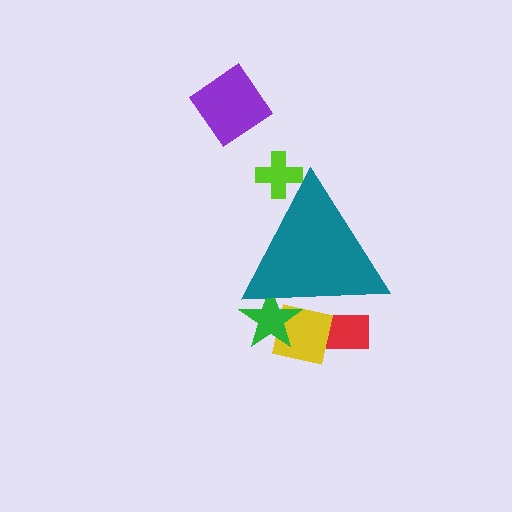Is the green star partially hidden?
Yes, the green star is partially hidden behind the teal triangle.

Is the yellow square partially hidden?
Yes, the yellow square is partially hidden behind the teal triangle.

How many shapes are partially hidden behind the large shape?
4 shapes are partially hidden.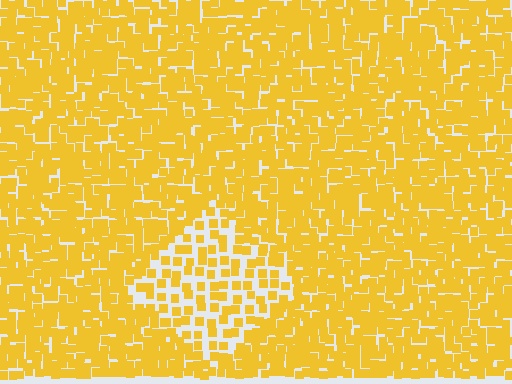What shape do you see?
I see a diamond.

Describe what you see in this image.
The image contains small yellow elements arranged at two different densities. A diamond-shaped region is visible where the elements are less densely packed than the surrounding area.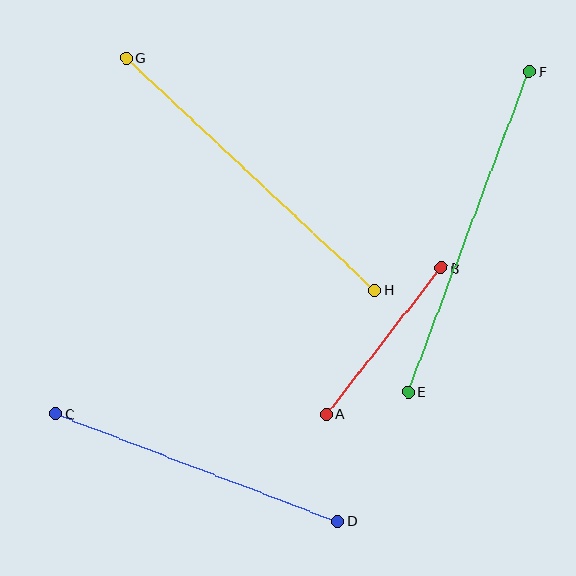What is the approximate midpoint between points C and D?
The midpoint is at approximately (197, 468) pixels.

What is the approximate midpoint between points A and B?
The midpoint is at approximately (384, 341) pixels.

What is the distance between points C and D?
The distance is approximately 302 pixels.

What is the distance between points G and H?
The distance is approximately 340 pixels.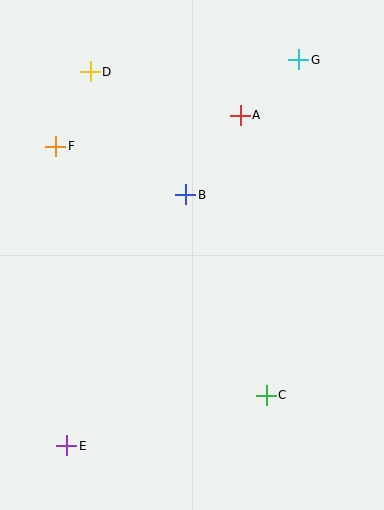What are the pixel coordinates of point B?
Point B is at (186, 195).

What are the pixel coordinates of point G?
Point G is at (299, 60).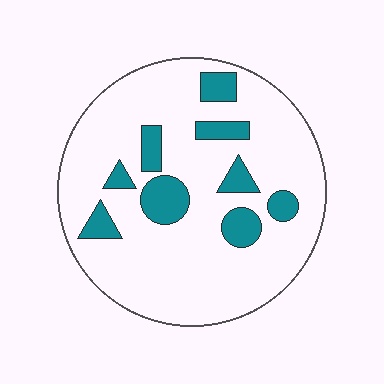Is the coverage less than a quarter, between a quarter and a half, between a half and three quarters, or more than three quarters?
Less than a quarter.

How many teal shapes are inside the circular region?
9.